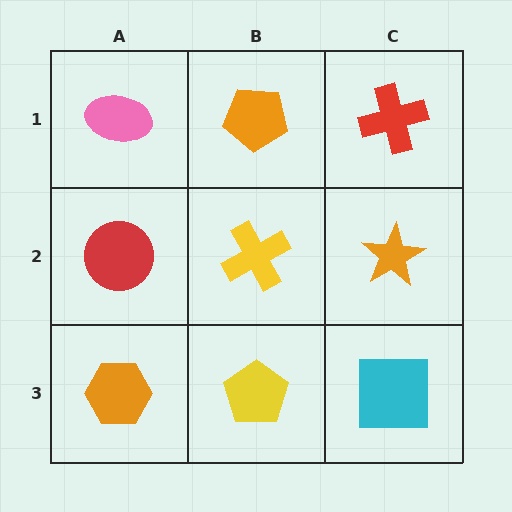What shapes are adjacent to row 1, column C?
An orange star (row 2, column C), an orange pentagon (row 1, column B).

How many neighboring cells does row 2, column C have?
3.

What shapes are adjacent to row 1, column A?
A red circle (row 2, column A), an orange pentagon (row 1, column B).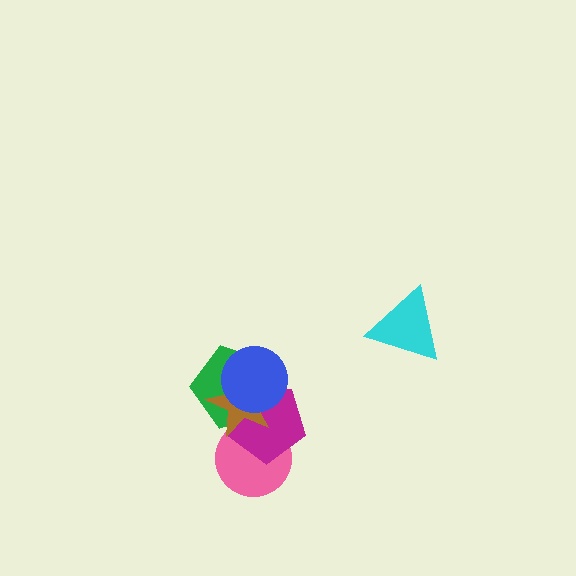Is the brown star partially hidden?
Yes, it is partially covered by another shape.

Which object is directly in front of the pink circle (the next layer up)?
The magenta pentagon is directly in front of the pink circle.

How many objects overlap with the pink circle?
2 objects overlap with the pink circle.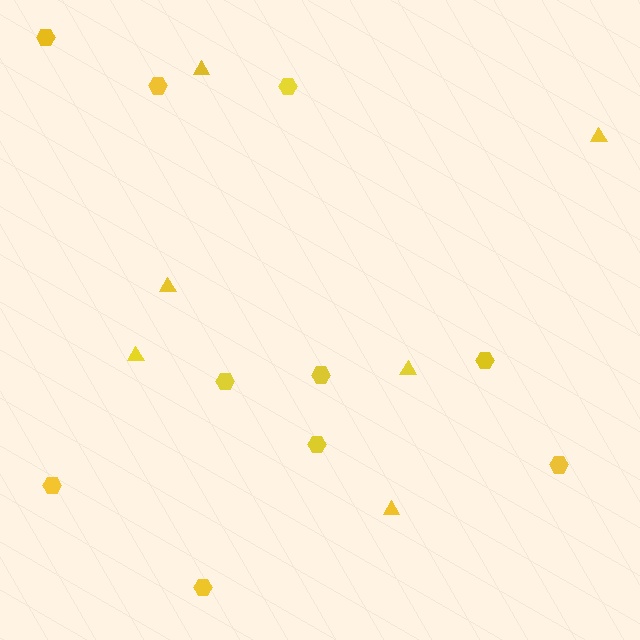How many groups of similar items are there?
There are 2 groups: one group of triangles (6) and one group of hexagons (10).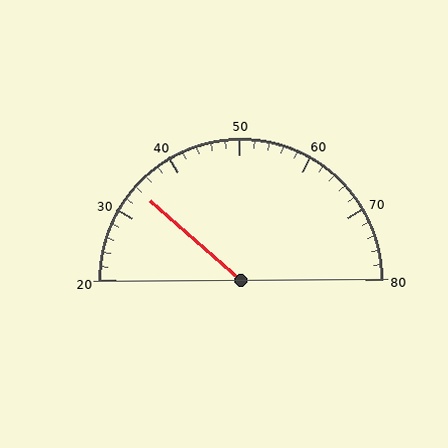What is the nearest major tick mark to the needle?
The nearest major tick mark is 30.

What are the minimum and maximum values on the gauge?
The gauge ranges from 20 to 80.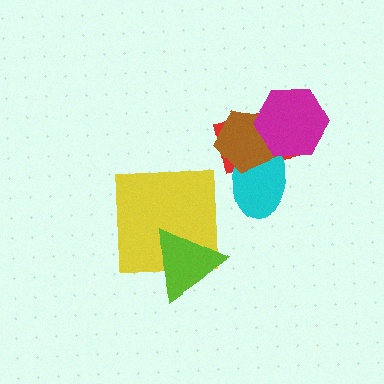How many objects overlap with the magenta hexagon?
3 objects overlap with the magenta hexagon.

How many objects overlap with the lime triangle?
1 object overlaps with the lime triangle.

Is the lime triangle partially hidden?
No, no other shape covers it.